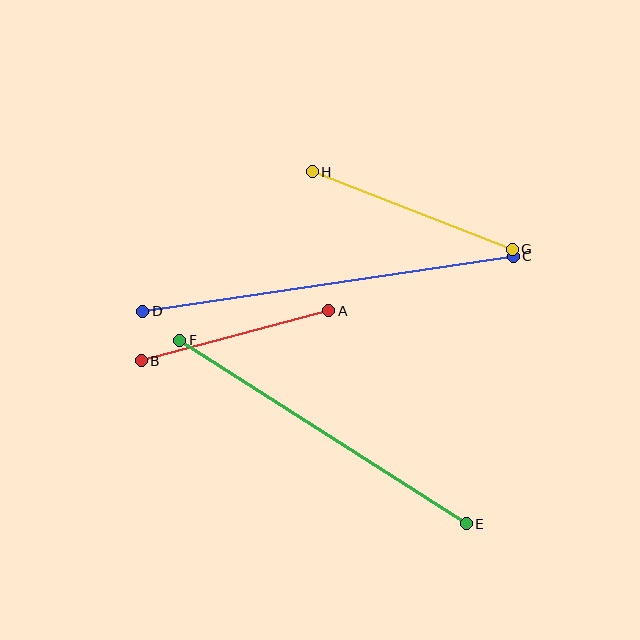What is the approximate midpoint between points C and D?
The midpoint is at approximately (328, 284) pixels.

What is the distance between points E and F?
The distance is approximately 341 pixels.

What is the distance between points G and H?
The distance is approximately 215 pixels.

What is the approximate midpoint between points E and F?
The midpoint is at approximately (323, 432) pixels.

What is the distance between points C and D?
The distance is approximately 375 pixels.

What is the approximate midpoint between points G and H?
The midpoint is at approximately (412, 211) pixels.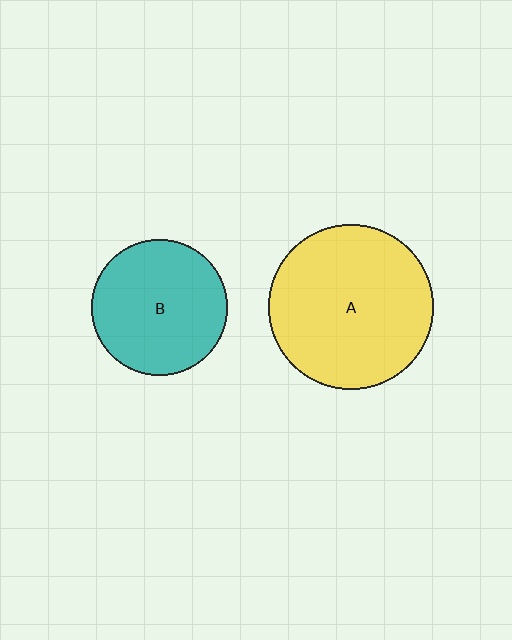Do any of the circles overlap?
No, none of the circles overlap.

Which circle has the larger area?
Circle A (yellow).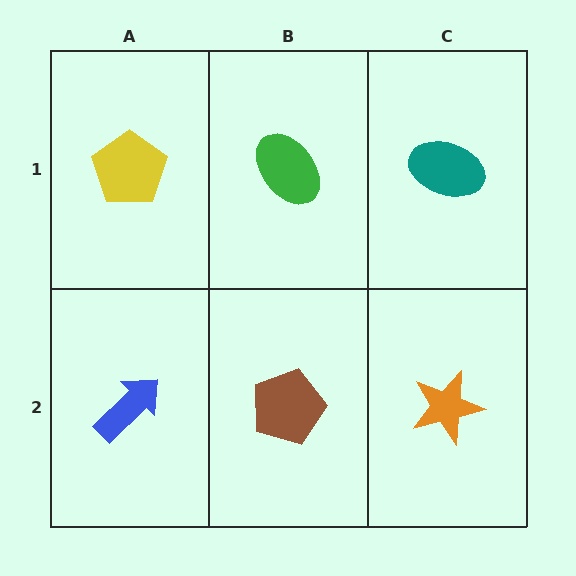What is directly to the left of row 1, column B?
A yellow pentagon.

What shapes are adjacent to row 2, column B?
A green ellipse (row 1, column B), a blue arrow (row 2, column A), an orange star (row 2, column C).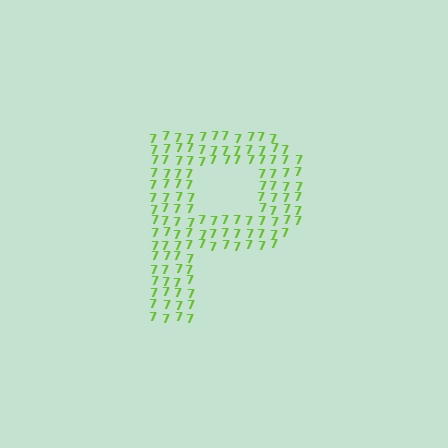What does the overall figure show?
The overall figure shows the letter P.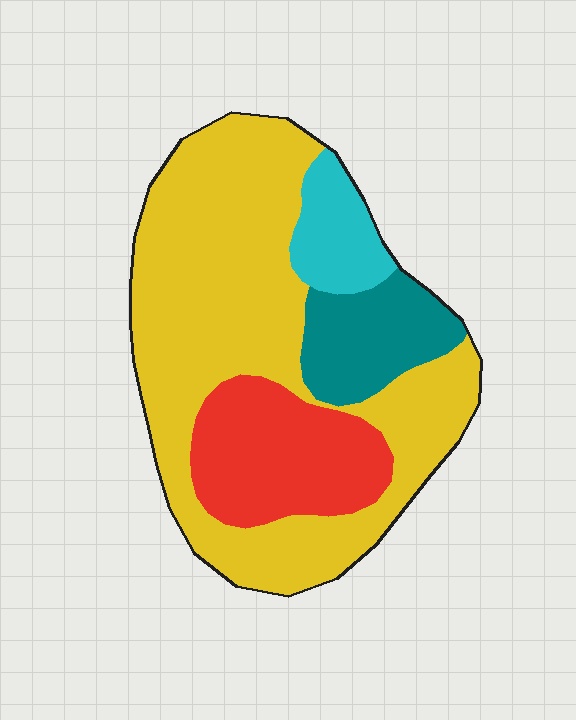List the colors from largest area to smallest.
From largest to smallest: yellow, red, teal, cyan.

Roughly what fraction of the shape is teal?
Teal takes up less than a sixth of the shape.